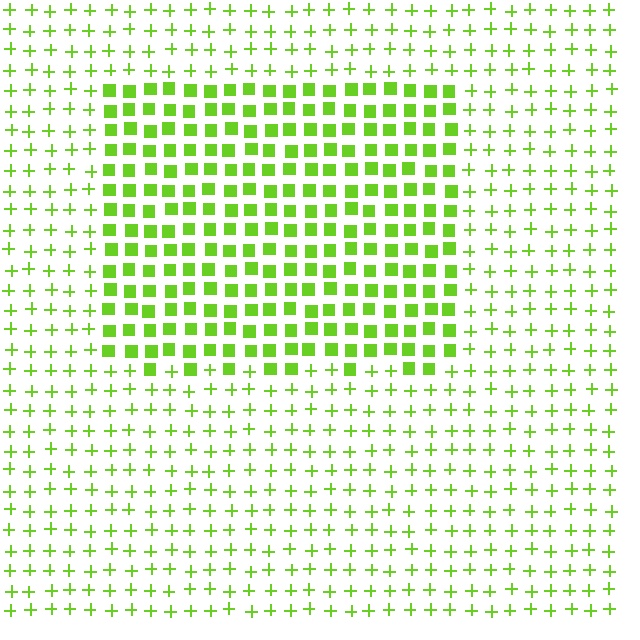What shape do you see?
I see a rectangle.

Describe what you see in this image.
The image is filled with small lime elements arranged in a uniform grid. A rectangle-shaped region contains squares, while the surrounding area contains plus signs. The boundary is defined purely by the change in element shape.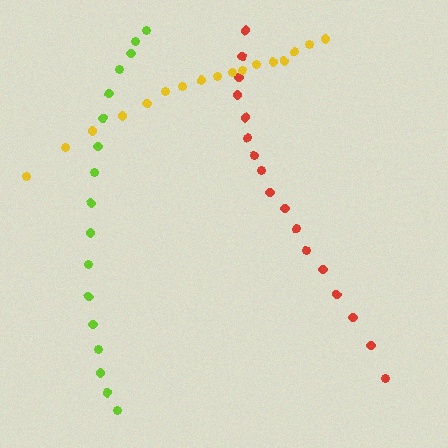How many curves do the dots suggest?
There are 3 distinct paths.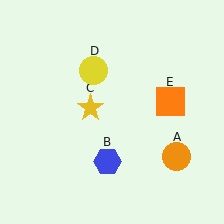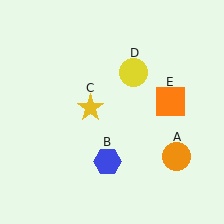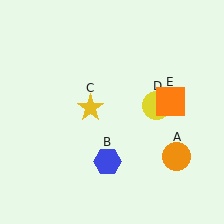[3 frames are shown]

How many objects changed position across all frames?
1 object changed position: yellow circle (object D).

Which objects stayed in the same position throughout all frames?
Orange circle (object A) and blue hexagon (object B) and yellow star (object C) and orange square (object E) remained stationary.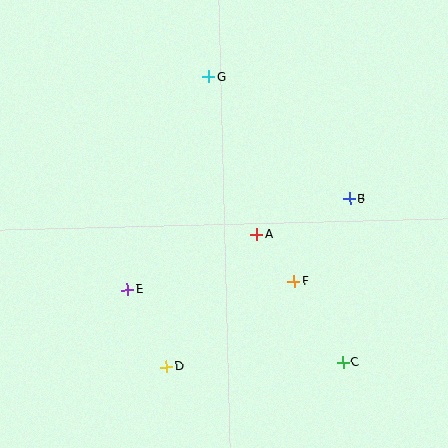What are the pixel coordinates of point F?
Point F is at (294, 281).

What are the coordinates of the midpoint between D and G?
The midpoint between D and G is at (188, 222).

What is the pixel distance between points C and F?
The distance between C and F is 94 pixels.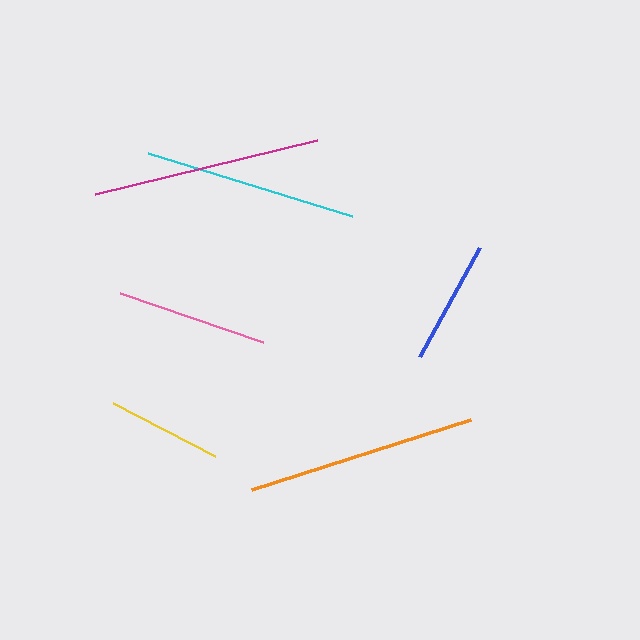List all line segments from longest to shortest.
From longest to shortest: orange, magenta, cyan, pink, blue, yellow.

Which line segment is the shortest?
The yellow line is the shortest at approximately 115 pixels.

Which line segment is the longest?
The orange line is the longest at approximately 230 pixels.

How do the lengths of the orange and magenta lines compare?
The orange and magenta lines are approximately the same length.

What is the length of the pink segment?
The pink segment is approximately 151 pixels long.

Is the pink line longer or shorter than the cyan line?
The cyan line is longer than the pink line.